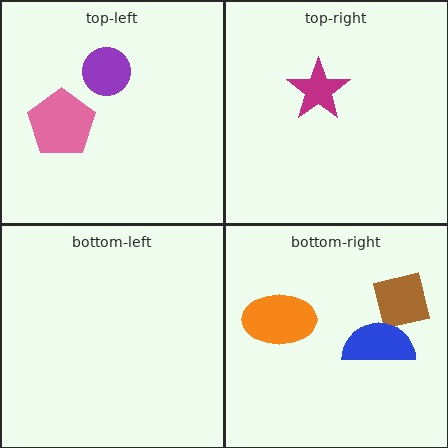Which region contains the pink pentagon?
The top-left region.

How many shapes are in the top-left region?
2.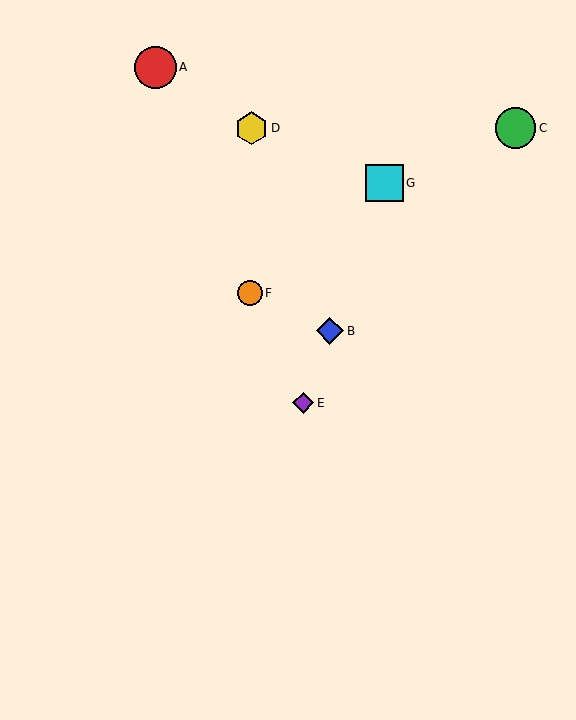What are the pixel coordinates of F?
Object F is at (250, 293).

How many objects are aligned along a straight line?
3 objects (B, E, G) are aligned along a straight line.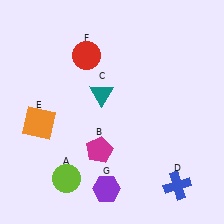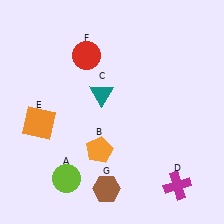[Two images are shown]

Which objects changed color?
B changed from magenta to orange. D changed from blue to magenta. G changed from purple to brown.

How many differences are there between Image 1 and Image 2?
There are 3 differences between the two images.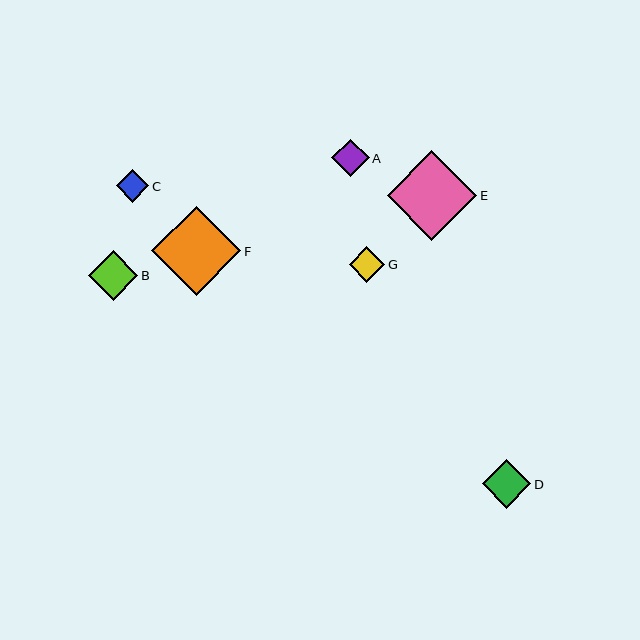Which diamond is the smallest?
Diamond C is the smallest with a size of approximately 33 pixels.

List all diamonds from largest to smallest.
From largest to smallest: E, F, B, D, A, G, C.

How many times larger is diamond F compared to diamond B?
Diamond F is approximately 1.8 times the size of diamond B.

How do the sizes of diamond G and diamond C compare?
Diamond G and diamond C are approximately the same size.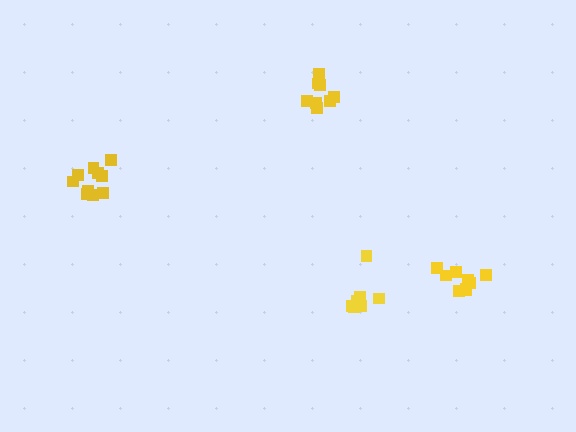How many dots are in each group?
Group 1: 9 dots, Group 2: 8 dots, Group 3: 10 dots, Group 4: 7 dots (34 total).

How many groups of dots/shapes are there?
There are 4 groups.